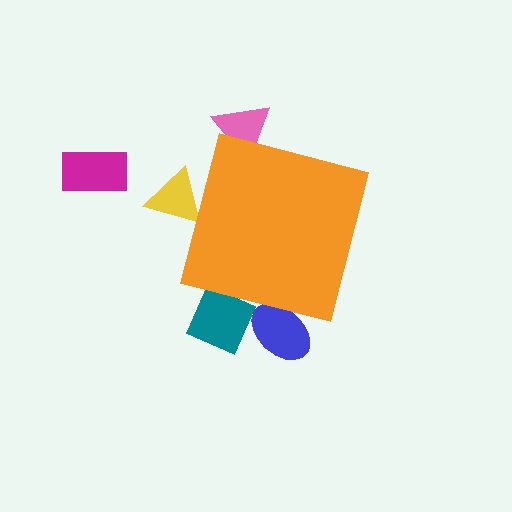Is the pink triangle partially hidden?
Yes, the pink triangle is partially hidden behind the orange square.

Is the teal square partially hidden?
Yes, the teal square is partially hidden behind the orange square.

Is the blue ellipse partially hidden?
Yes, the blue ellipse is partially hidden behind the orange square.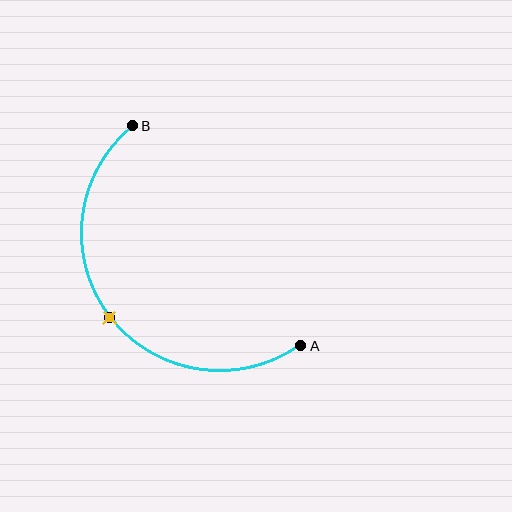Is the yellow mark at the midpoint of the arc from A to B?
Yes. The yellow mark lies on the arc at equal arc-length from both A and B — it is the arc midpoint.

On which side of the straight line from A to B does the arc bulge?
The arc bulges below and to the left of the straight line connecting A and B.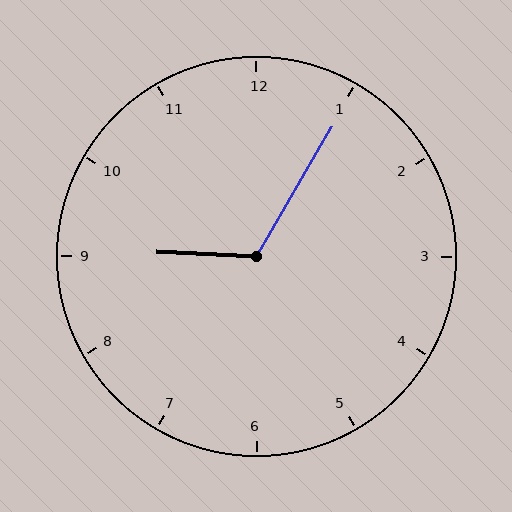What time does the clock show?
9:05.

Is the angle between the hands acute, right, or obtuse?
It is obtuse.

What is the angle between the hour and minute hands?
Approximately 118 degrees.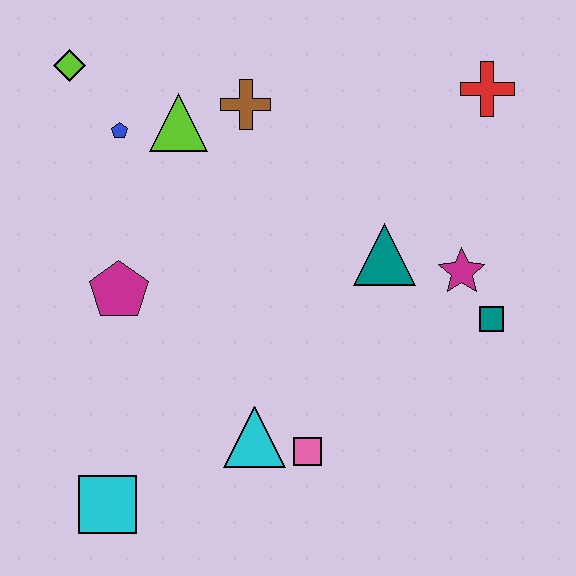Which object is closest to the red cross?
The magenta star is closest to the red cross.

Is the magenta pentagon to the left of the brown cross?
Yes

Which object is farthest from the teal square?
The lime diamond is farthest from the teal square.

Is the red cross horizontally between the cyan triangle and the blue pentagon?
No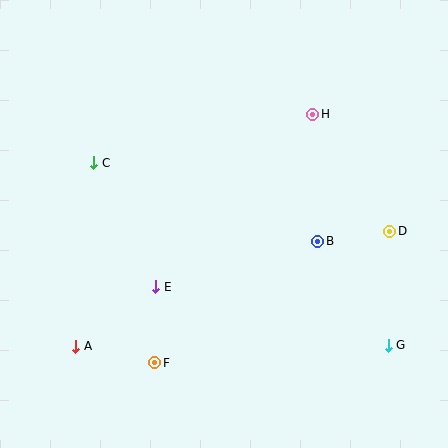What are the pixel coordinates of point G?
Point G is at (388, 345).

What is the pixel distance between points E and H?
The distance between E and H is 233 pixels.